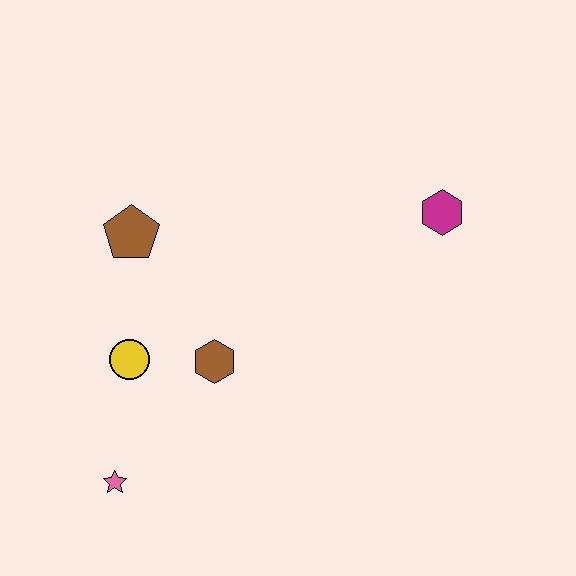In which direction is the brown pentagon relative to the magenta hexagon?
The brown pentagon is to the left of the magenta hexagon.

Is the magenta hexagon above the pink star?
Yes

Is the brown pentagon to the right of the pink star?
Yes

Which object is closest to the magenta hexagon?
The brown hexagon is closest to the magenta hexagon.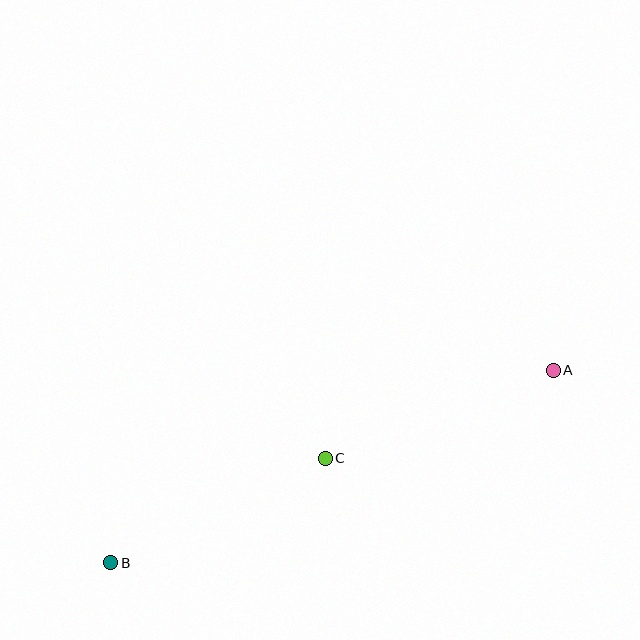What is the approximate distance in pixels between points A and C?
The distance between A and C is approximately 244 pixels.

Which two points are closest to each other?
Points B and C are closest to each other.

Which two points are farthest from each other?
Points A and B are farthest from each other.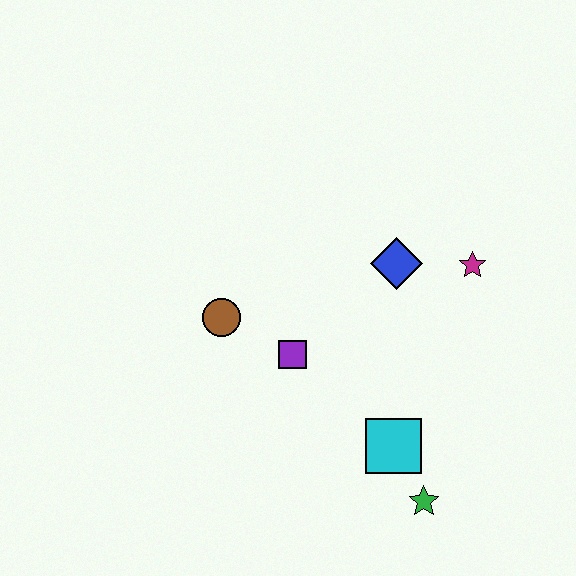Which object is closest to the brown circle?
The purple square is closest to the brown circle.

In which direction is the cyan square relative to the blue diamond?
The cyan square is below the blue diamond.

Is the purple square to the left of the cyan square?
Yes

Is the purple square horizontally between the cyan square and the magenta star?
No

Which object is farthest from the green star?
The brown circle is farthest from the green star.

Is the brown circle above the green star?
Yes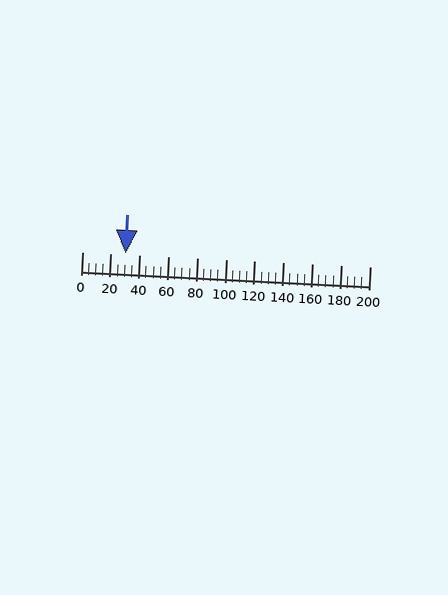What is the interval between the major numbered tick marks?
The major tick marks are spaced 20 units apart.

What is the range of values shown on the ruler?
The ruler shows values from 0 to 200.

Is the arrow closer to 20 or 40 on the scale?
The arrow is closer to 40.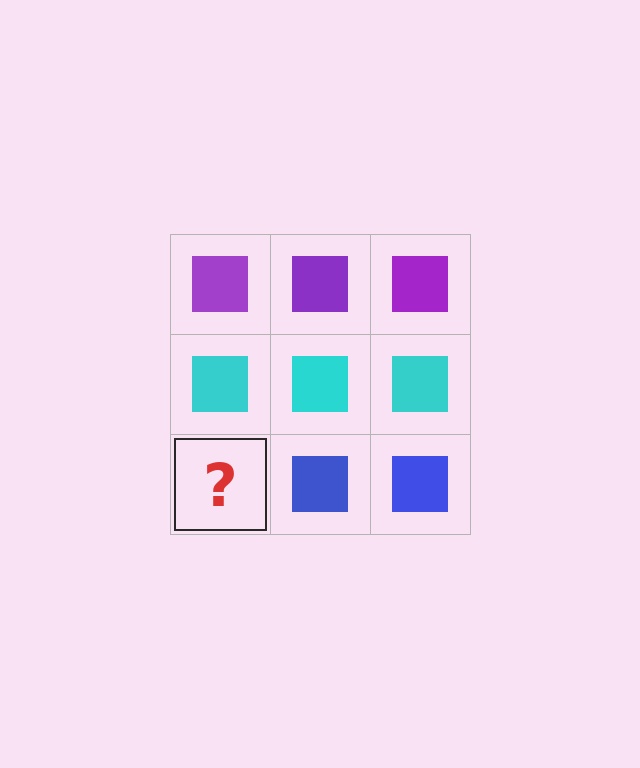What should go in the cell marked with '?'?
The missing cell should contain a blue square.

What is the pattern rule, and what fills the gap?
The rule is that each row has a consistent color. The gap should be filled with a blue square.